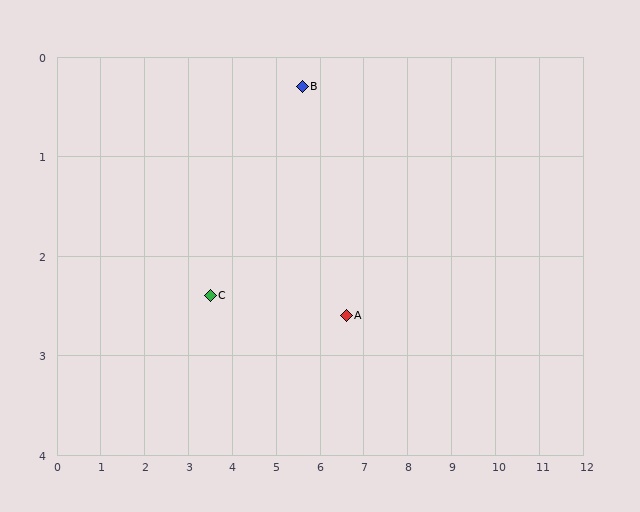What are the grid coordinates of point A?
Point A is at approximately (6.6, 2.6).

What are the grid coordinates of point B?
Point B is at approximately (5.6, 0.3).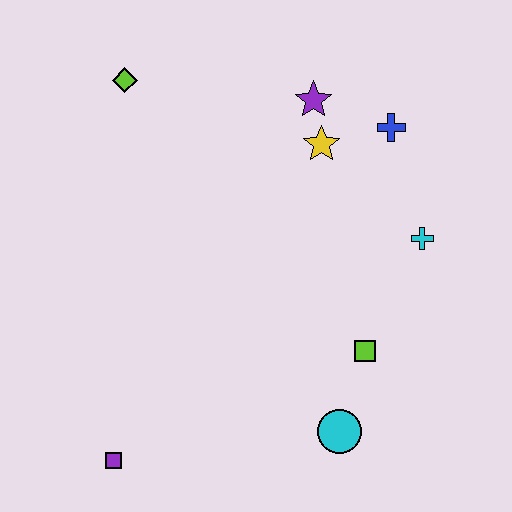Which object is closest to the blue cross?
The yellow star is closest to the blue cross.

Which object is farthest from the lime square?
The lime diamond is farthest from the lime square.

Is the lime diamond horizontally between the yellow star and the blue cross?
No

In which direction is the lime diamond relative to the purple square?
The lime diamond is above the purple square.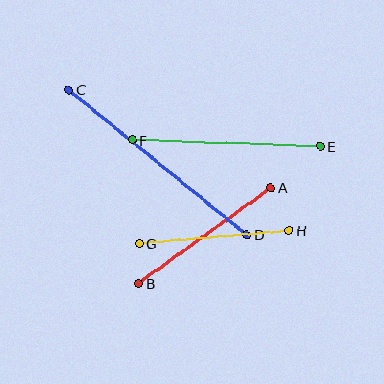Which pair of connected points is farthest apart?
Points C and D are farthest apart.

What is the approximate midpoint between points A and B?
The midpoint is at approximately (205, 236) pixels.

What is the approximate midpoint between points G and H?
The midpoint is at approximately (214, 237) pixels.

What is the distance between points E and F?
The distance is approximately 188 pixels.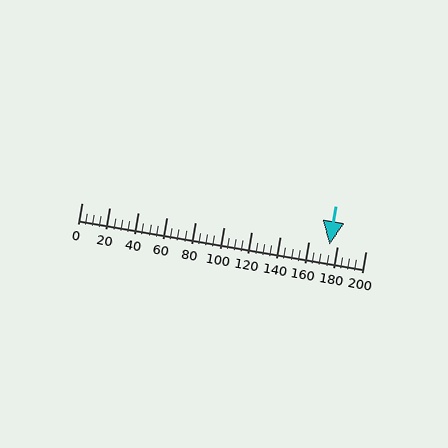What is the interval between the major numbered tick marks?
The major tick marks are spaced 20 units apart.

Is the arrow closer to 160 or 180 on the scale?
The arrow is closer to 180.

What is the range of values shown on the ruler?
The ruler shows values from 0 to 200.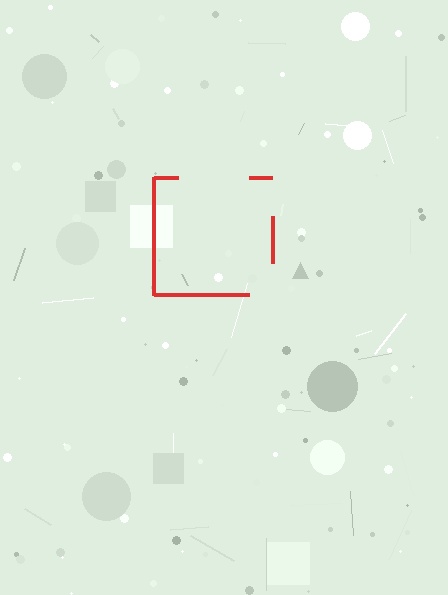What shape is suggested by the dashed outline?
The dashed outline suggests a square.